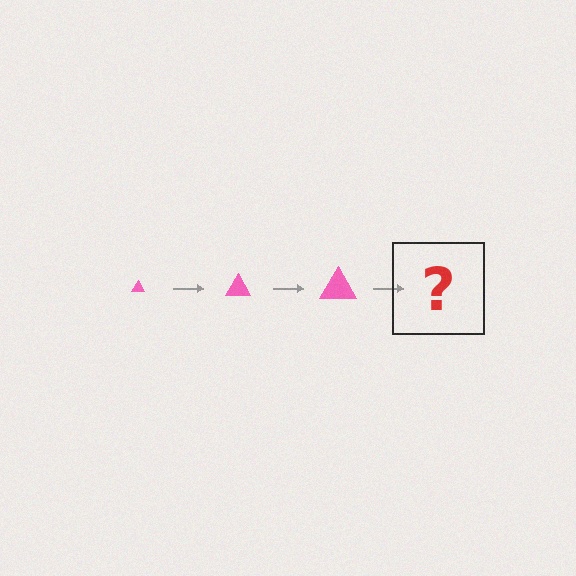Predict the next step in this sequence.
The next step is a pink triangle, larger than the previous one.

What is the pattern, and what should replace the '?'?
The pattern is that the triangle gets progressively larger each step. The '?' should be a pink triangle, larger than the previous one.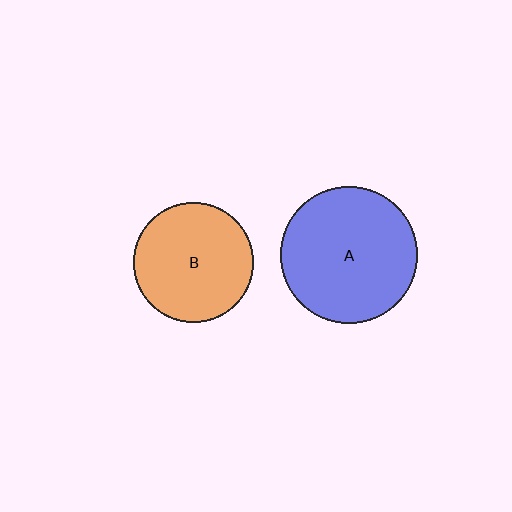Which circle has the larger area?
Circle A (blue).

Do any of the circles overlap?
No, none of the circles overlap.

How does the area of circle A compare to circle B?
Approximately 1.3 times.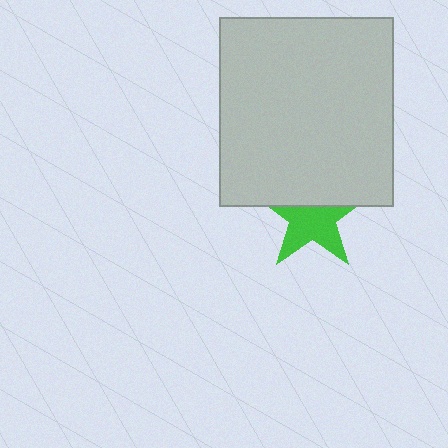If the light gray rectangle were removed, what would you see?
You would see the complete green star.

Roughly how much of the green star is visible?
About half of it is visible (roughly 59%).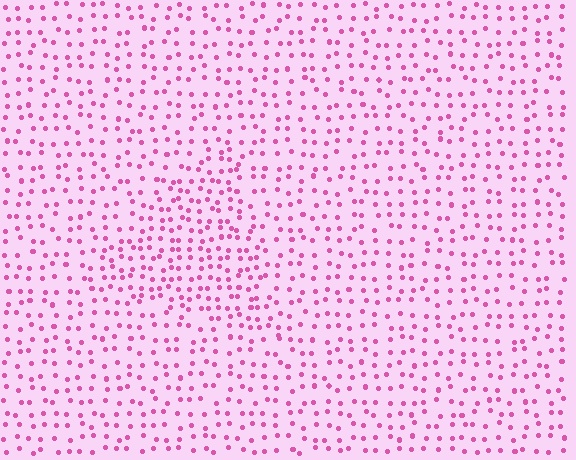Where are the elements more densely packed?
The elements are more densely packed inside the triangle boundary.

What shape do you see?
I see a triangle.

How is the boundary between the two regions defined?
The boundary is defined by a change in element density (approximately 1.6x ratio). All elements are the same color, size, and shape.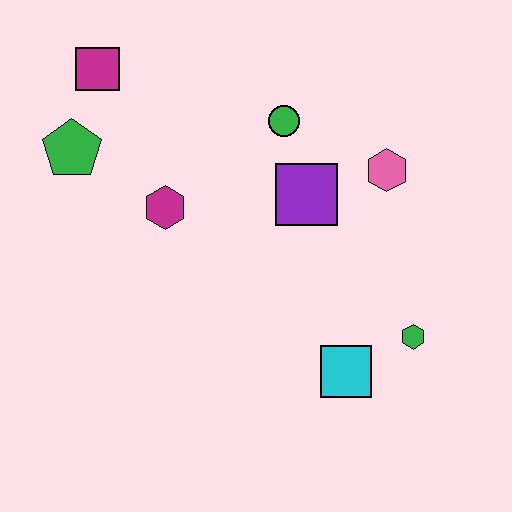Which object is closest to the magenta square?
The green pentagon is closest to the magenta square.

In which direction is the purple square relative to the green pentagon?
The purple square is to the right of the green pentagon.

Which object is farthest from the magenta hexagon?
The green hexagon is farthest from the magenta hexagon.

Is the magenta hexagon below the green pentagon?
Yes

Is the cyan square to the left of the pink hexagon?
Yes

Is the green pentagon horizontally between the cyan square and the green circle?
No